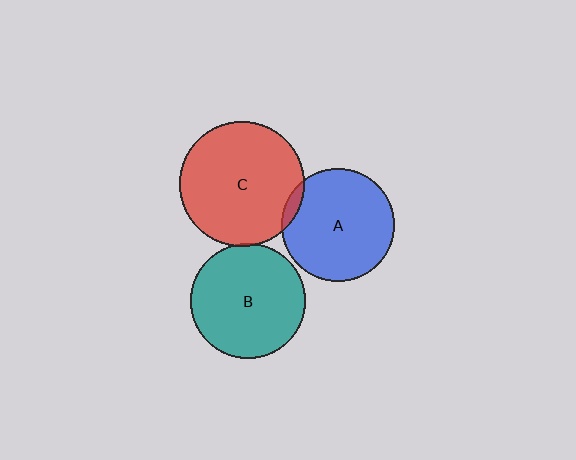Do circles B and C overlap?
Yes.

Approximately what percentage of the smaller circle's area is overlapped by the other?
Approximately 5%.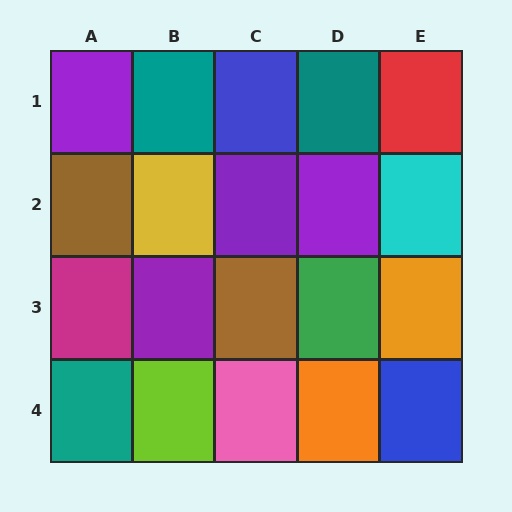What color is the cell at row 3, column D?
Green.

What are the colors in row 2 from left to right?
Brown, yellow, purple, purple, cyan.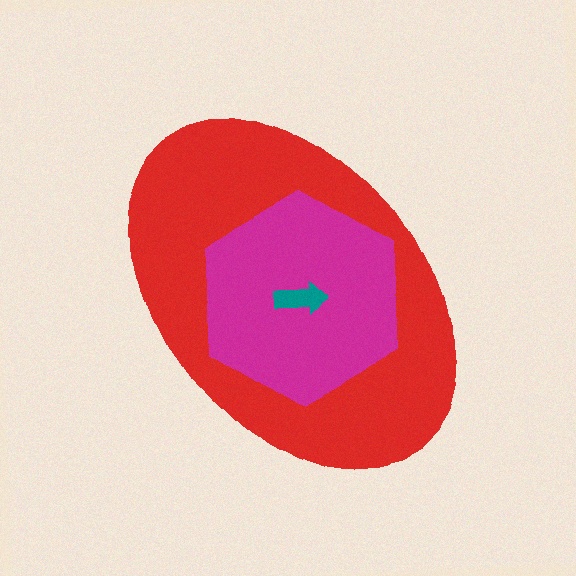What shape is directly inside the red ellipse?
The magenta hexagon.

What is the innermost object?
The teal arrow.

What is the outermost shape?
The red ellipse.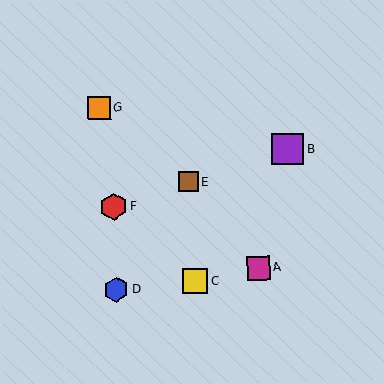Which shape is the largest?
The purple square (labeled B) is the largest.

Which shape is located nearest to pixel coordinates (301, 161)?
The purple square (labeled B) at (288, 149) is nearest to that location.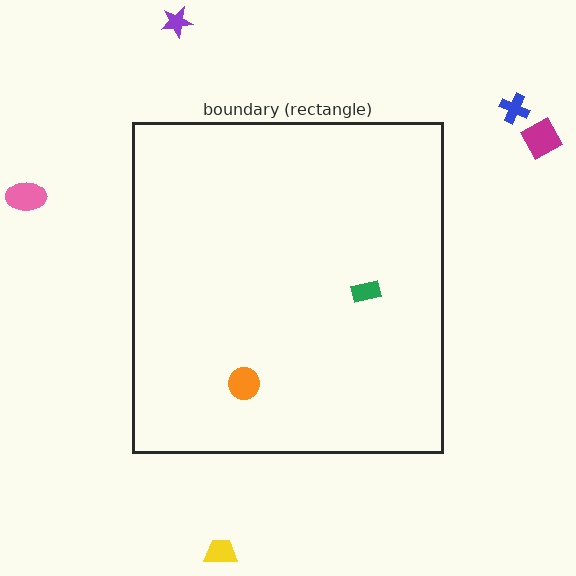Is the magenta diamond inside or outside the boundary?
Outside.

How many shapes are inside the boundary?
2 inside, 5 outside.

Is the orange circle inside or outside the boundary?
Inside.